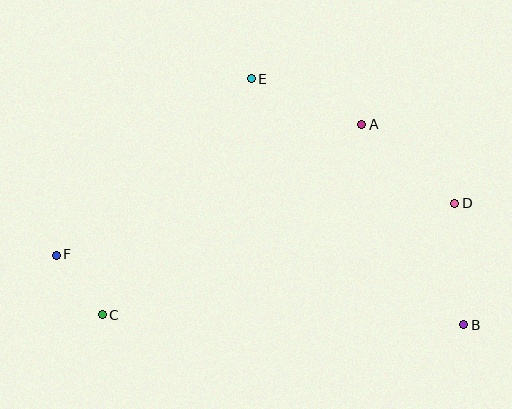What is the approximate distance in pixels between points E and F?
The distance between E and F is approximately 263 pixels.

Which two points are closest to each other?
Points C and F are closest to each other.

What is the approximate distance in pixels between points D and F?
The distance between D and F is approximately 402 pixels.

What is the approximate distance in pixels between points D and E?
The distance between D and E is approximately 239 pixels.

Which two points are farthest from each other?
Points B and F are farthest from each other.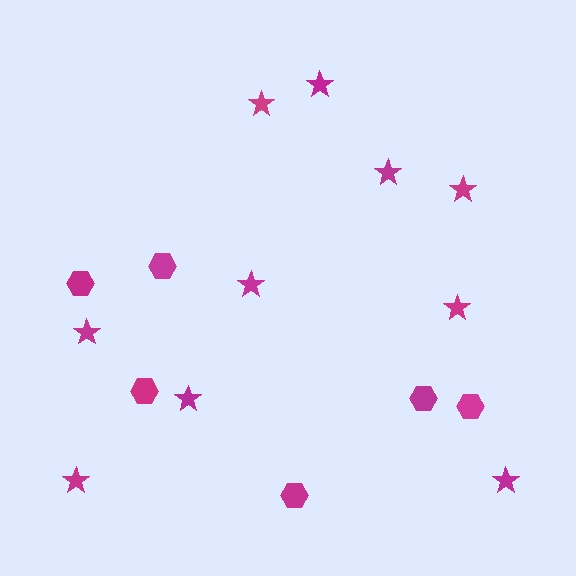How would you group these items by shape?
There are 2 groups: one group of hexagons (6) and one group of stars (10).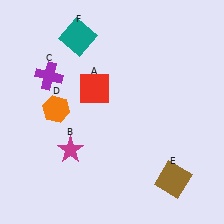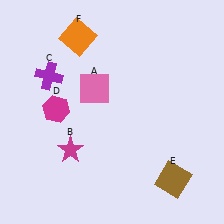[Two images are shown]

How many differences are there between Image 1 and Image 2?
There are 3 differences between the two images.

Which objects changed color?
A changed from red to pink. D changed from orange to magenta. F changed from teal to orange.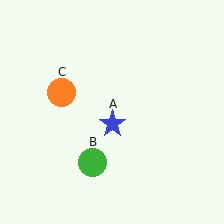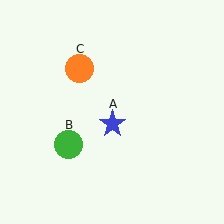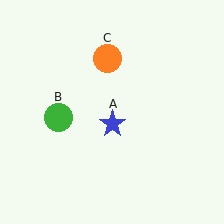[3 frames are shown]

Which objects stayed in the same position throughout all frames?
Blue star (object A) remained stationary.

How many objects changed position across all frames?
2 objects changed position: green circle (object B), orange circle (object C).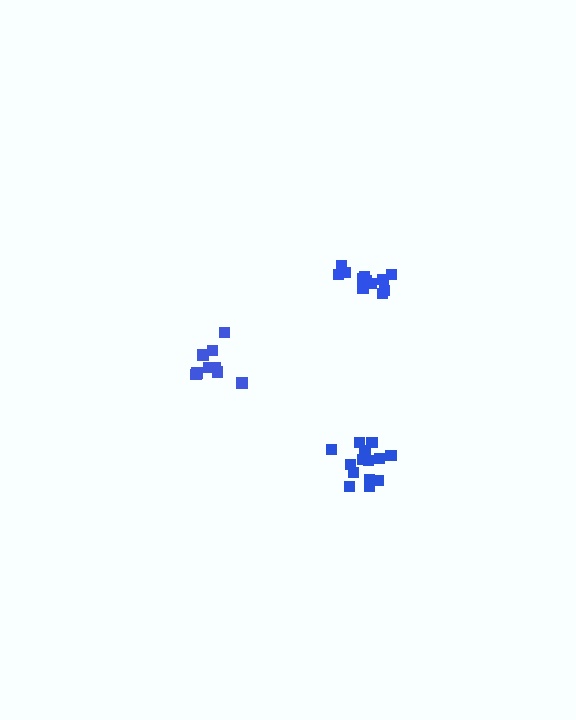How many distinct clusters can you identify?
There are 3 distinct clusters.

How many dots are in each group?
Group 1: 9 dots, Group 2: 12 dots, Group 3: 14 dots (35 total).